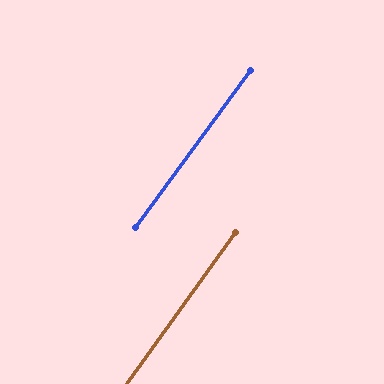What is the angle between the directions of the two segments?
Approximately 1 degree.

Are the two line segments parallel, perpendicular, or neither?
Parallel — their directions differ by only 0.6°.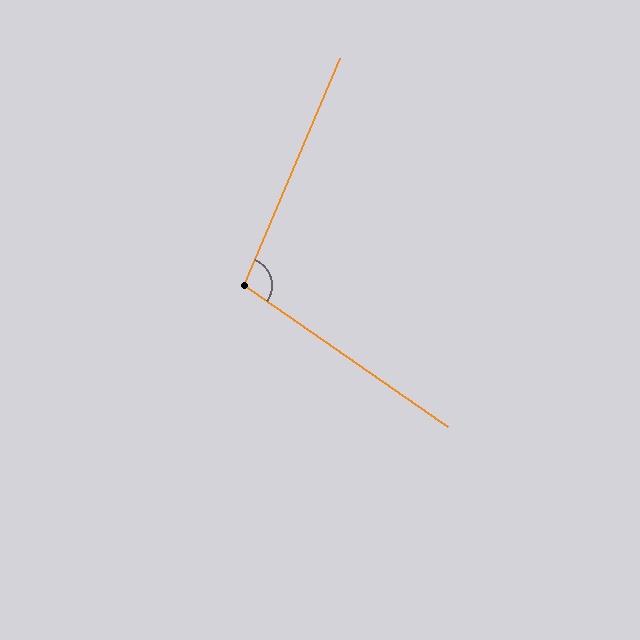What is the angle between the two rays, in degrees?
Approximately 102 degrees.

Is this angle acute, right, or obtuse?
It is obtuse.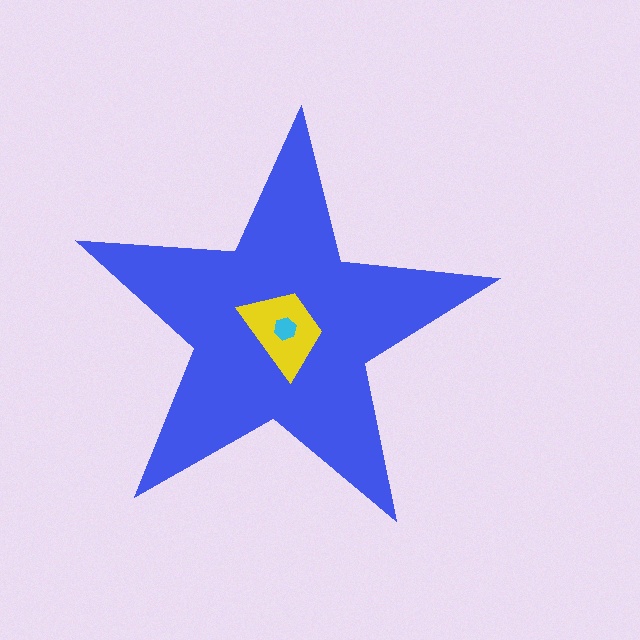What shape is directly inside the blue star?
The yellow trapezoid.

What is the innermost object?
The cyan hexagon.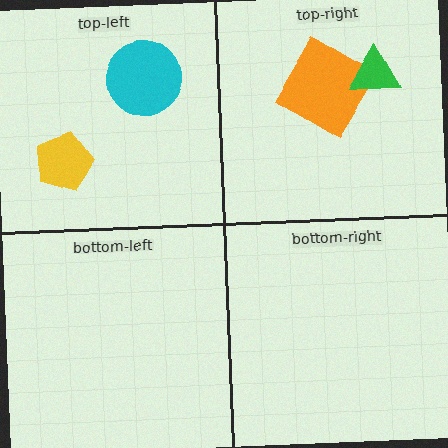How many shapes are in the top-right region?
2.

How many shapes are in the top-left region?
2.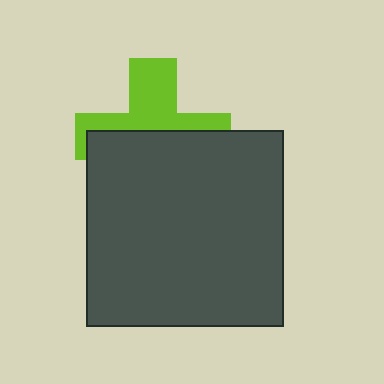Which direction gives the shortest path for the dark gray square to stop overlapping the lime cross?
Moving down gives the shortest separation.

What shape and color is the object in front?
The object in front is a dark gray square.